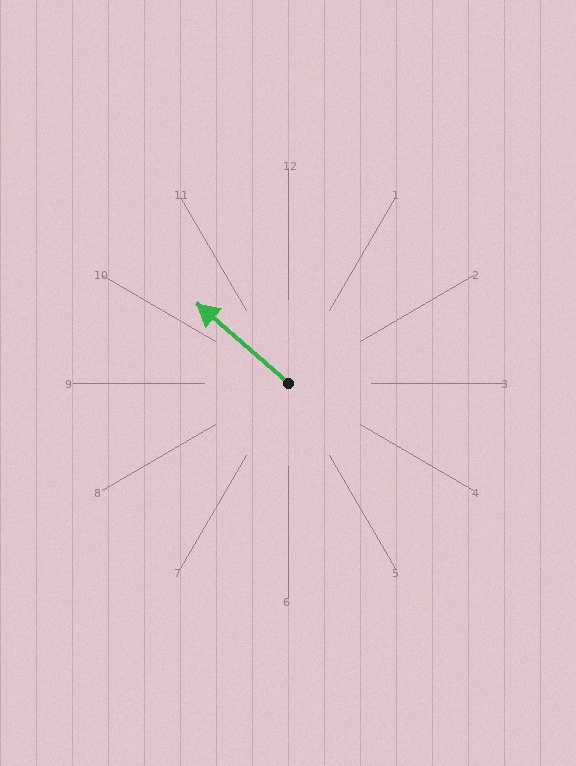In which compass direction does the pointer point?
Northwest.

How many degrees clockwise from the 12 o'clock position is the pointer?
Approximately 311 degrees.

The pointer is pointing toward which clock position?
Roughly 10 o'clock.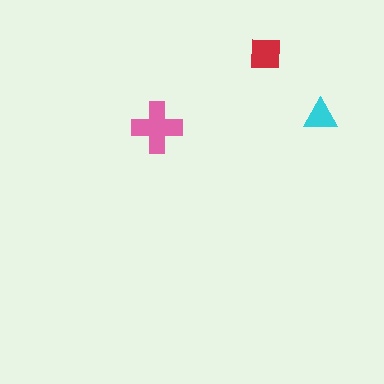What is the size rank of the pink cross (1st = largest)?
1st.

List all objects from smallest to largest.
The cyan triangle, the red square, the pink cross.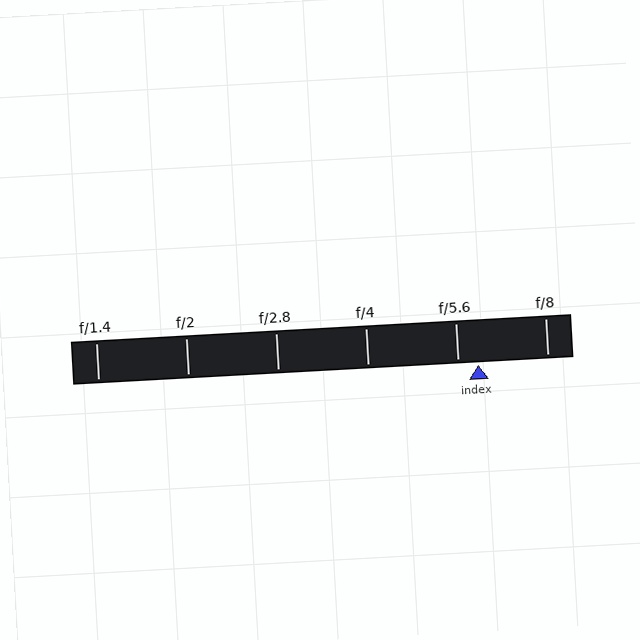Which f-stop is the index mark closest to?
The index mark is closest to f/5.6.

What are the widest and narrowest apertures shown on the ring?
The widest aperture shown is f/1.4 and the narrowest is f/8.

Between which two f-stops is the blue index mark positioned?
The index mark is between f/5.6 and f/8.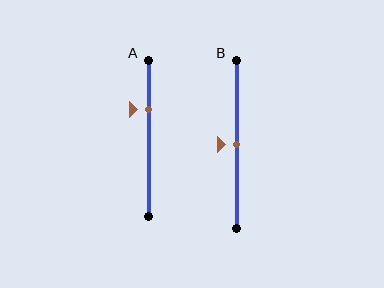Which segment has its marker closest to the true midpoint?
Segment B has its marker closest to the true midpoint.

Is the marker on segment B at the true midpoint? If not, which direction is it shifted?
Yes, the marker on segment B is at the true midpoint.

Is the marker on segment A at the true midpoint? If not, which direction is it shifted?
No, the marker on segment A is shifted upward by about 18% of the segment length.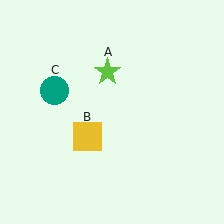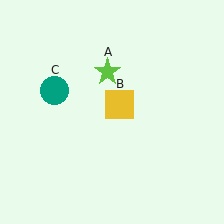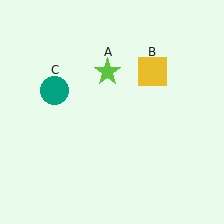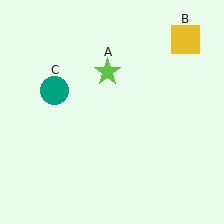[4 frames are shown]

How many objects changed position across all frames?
1 object changed position: yellow square (object B).